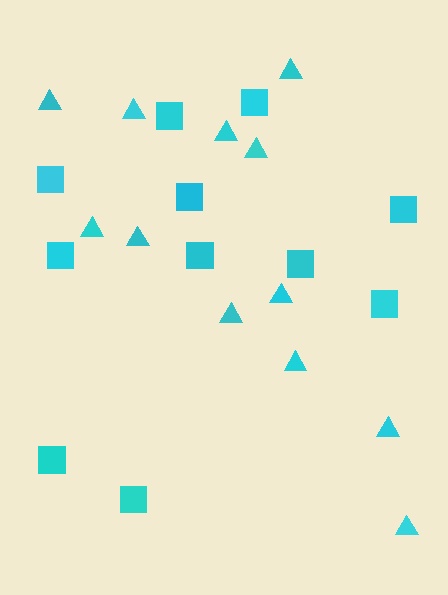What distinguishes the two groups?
There are 2 groups: one group of triangles (12) and one group of squares (11).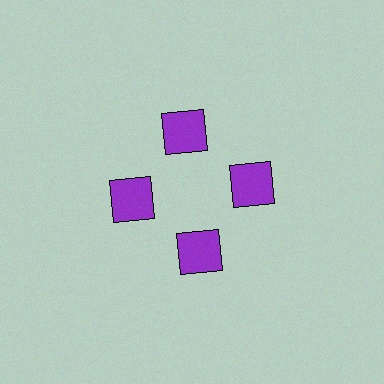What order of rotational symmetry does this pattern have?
This pattern has 4-fold rotational symmetry.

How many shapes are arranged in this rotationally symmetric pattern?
There are 4 shapes, arranged in 4 groups of 1.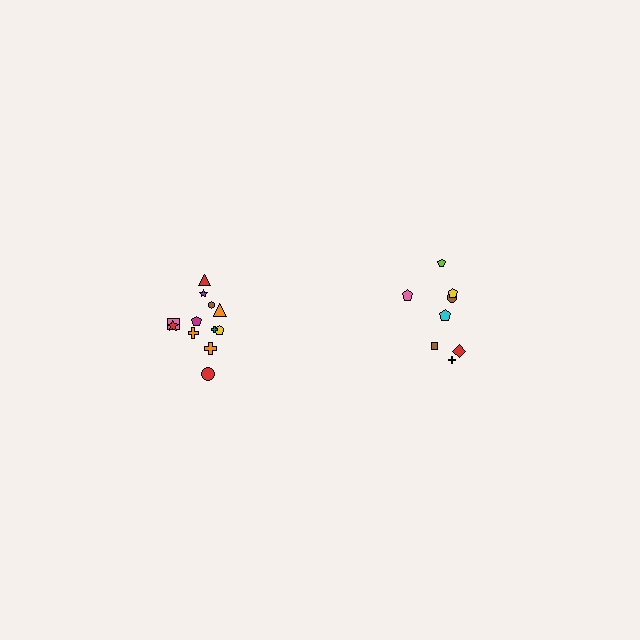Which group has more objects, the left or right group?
The left group.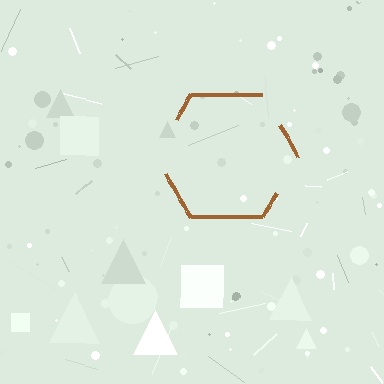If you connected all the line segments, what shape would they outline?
They would outline a hexagon.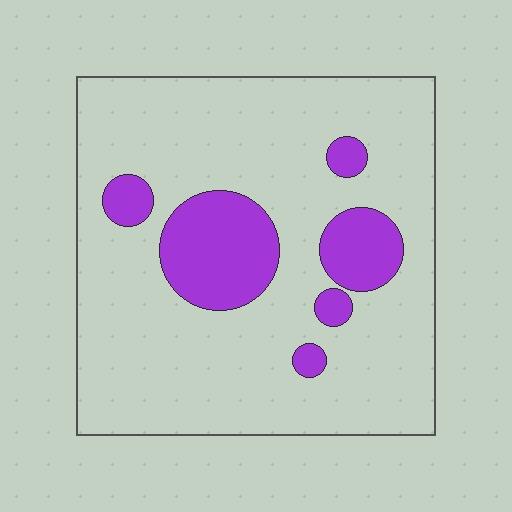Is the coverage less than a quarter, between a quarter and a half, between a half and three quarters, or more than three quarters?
Less than a quarter.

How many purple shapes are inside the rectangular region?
6.